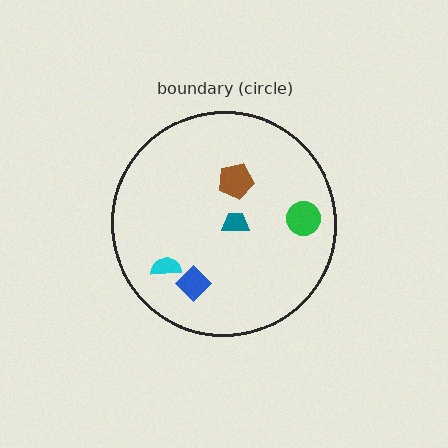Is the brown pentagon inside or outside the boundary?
Inside.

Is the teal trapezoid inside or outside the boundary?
Inside.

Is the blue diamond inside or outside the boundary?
Inside.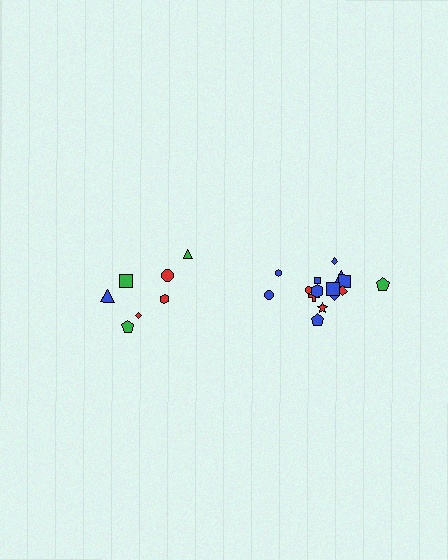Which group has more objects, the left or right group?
The right group.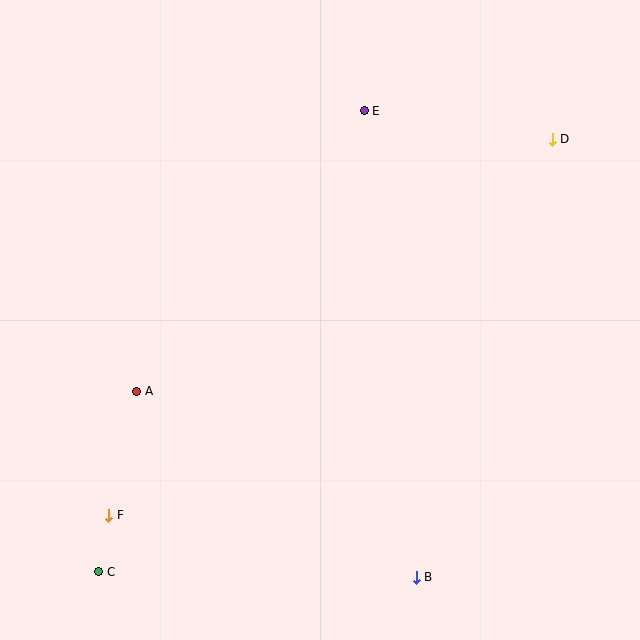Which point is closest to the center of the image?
Point A at (137, 391) is closest to the center.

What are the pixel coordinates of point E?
Point E is at (364, 111).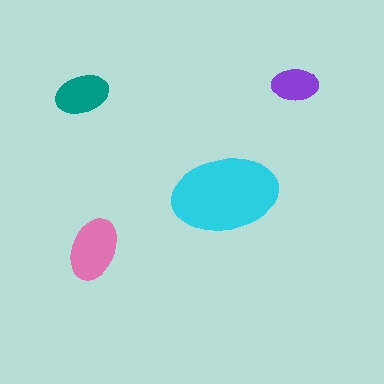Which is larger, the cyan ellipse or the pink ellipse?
The cyan one.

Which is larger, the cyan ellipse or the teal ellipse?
The cyan one.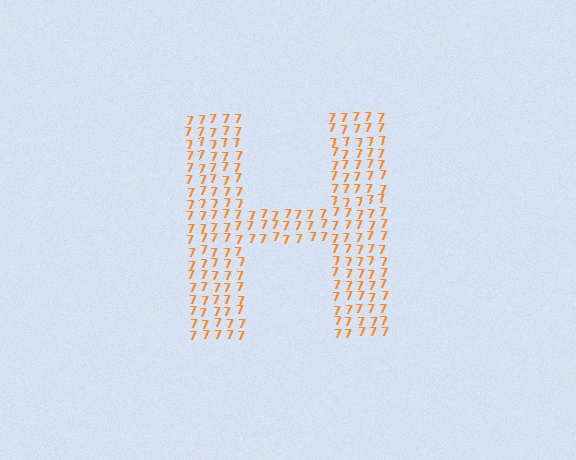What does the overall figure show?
The overall figure shows the letter H.